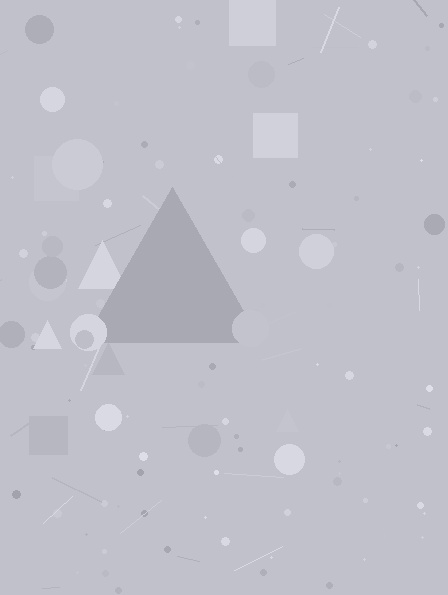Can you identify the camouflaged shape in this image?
The camouflaged shape is a triangle.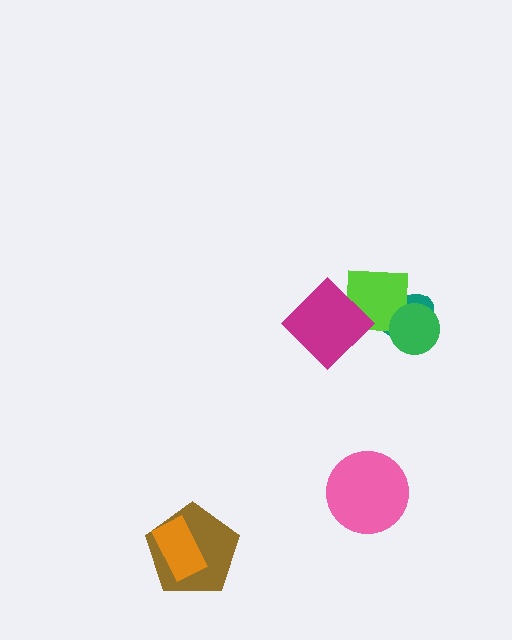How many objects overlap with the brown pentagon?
1 object overlaps with the brown pentagon.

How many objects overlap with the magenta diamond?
1 object overlaps with the magenta diamond.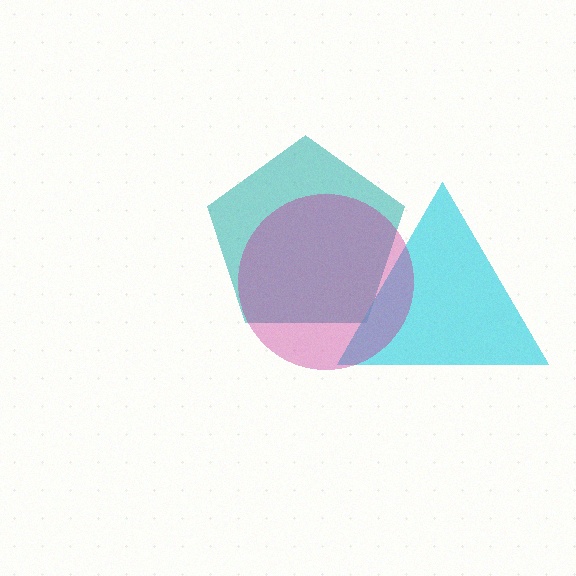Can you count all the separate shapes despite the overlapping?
Yes, there are 3 separate shapes.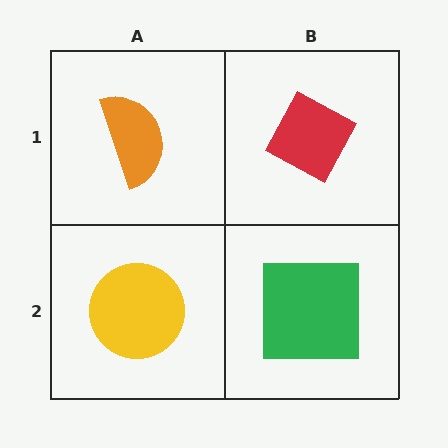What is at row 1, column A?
An orange semicircle.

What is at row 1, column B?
A red diamond.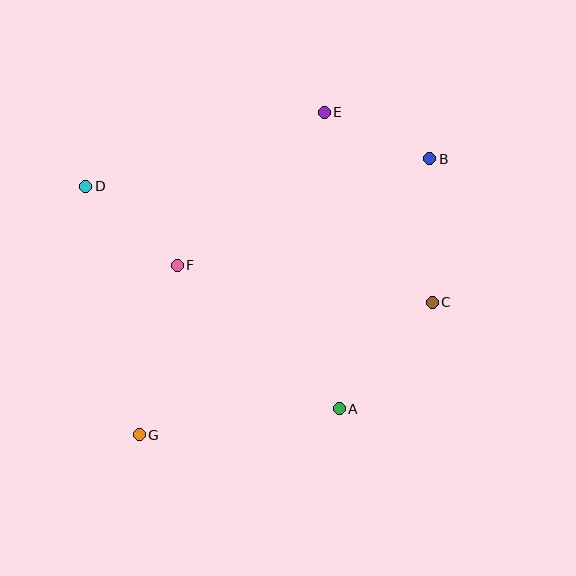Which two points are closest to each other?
Points B and E are closest to each other.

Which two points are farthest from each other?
Points B and G are farthest from each other.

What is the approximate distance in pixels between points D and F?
The distance between D and F is approximately 121 pixels.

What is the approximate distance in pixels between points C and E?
The distance between C and E is approximately 219 pixels.